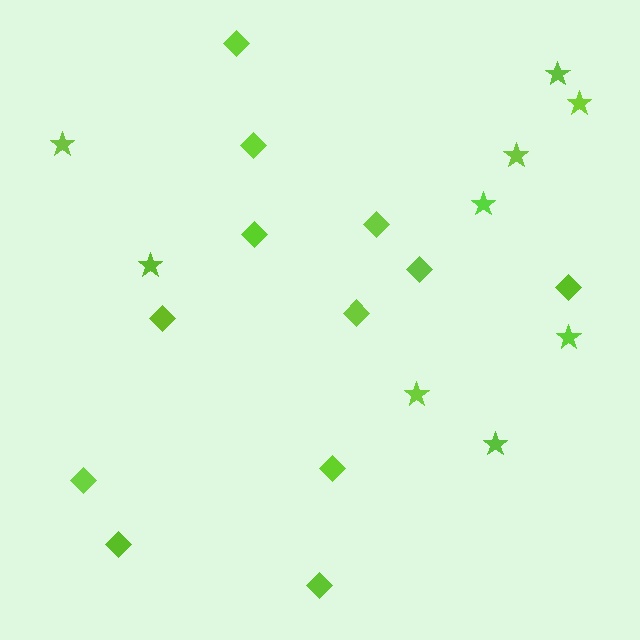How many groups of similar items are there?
There are 2 groups: one group of stars (9) and one group of diamonds (12).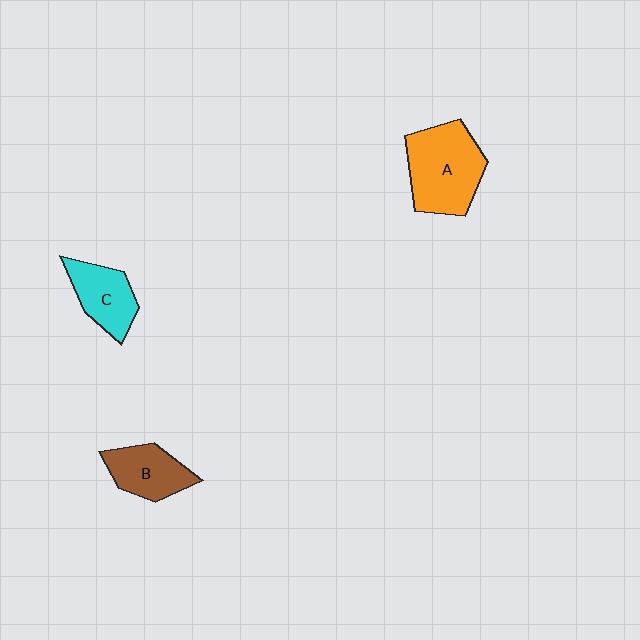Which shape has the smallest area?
Shape C (cyan).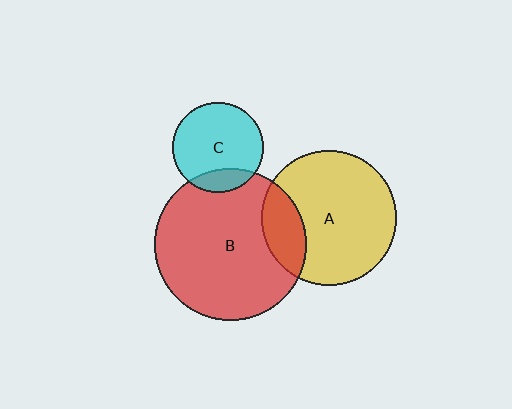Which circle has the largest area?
Circle B (red).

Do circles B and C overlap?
Yes.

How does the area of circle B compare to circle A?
Approximately 1.3 times.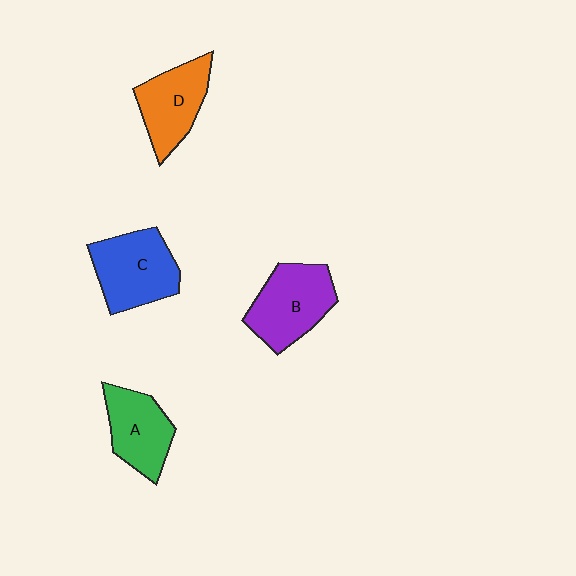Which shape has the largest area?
Shape C (blue).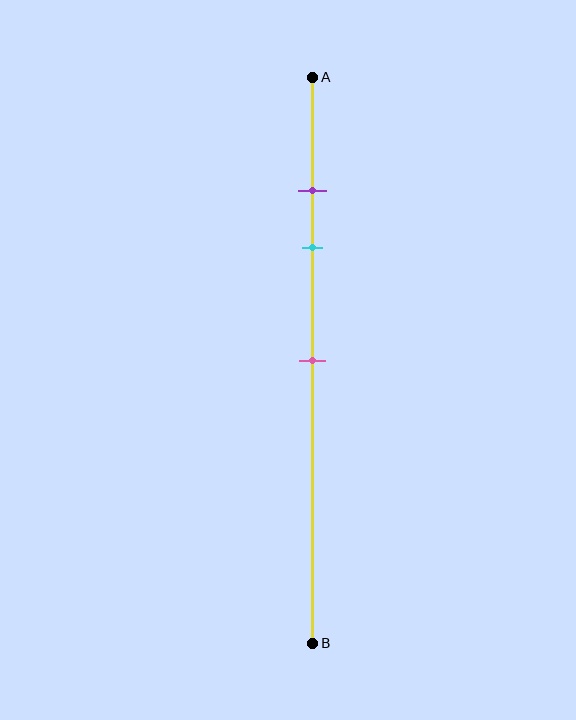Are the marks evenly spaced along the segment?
No, the marks are not evenly spaced.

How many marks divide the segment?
There are 3 marks dividing the segment.